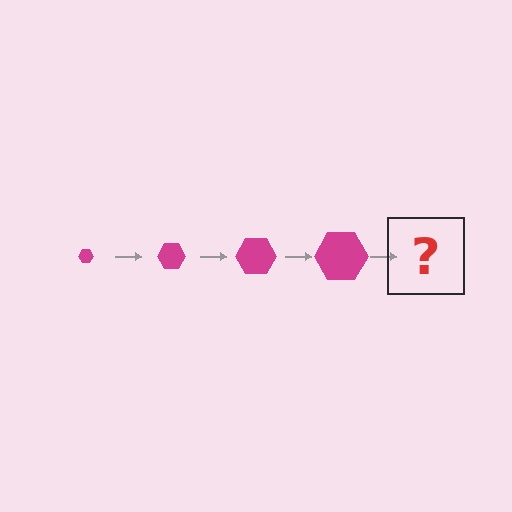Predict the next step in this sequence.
The next step is a magenta hexagon, larger than the previous one.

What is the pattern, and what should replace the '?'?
The pattern is that the hexagon gets progressively larger each step. The '?' should be a magenta hexagon, larger than the previous one.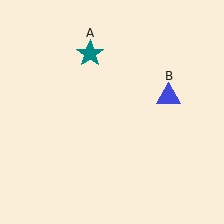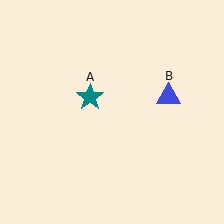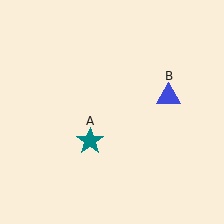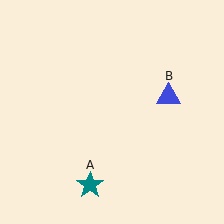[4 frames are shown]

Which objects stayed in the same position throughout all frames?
Blue triangle (object B) remained stationary.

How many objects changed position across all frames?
1 object changed position: teal star (object A).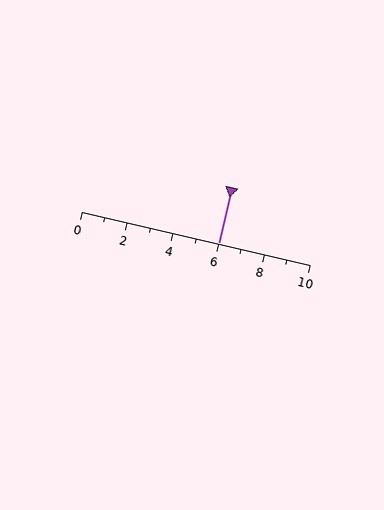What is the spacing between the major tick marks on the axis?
The major ticks are spaced 2 apart.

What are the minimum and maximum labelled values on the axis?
The axis runs from 0 to 10.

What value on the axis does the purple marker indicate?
The marker indicates approximately 6.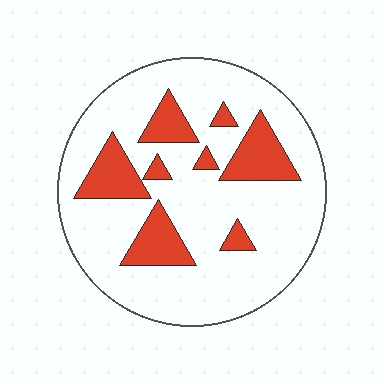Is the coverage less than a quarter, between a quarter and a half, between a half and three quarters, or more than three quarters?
Less than a quarter.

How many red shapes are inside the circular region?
8.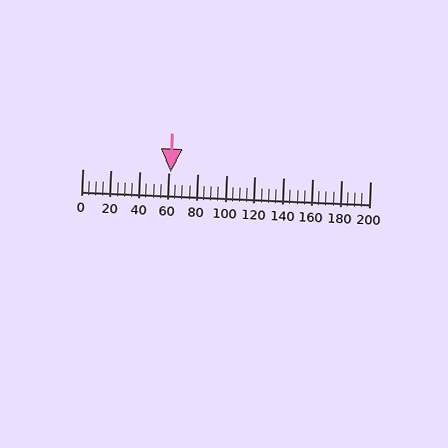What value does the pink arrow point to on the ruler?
The pink arrow points to approximately 62.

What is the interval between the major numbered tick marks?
The major tick marks are spaced 20 units apart.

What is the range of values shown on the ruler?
The ruler shows values from 0 to 200.